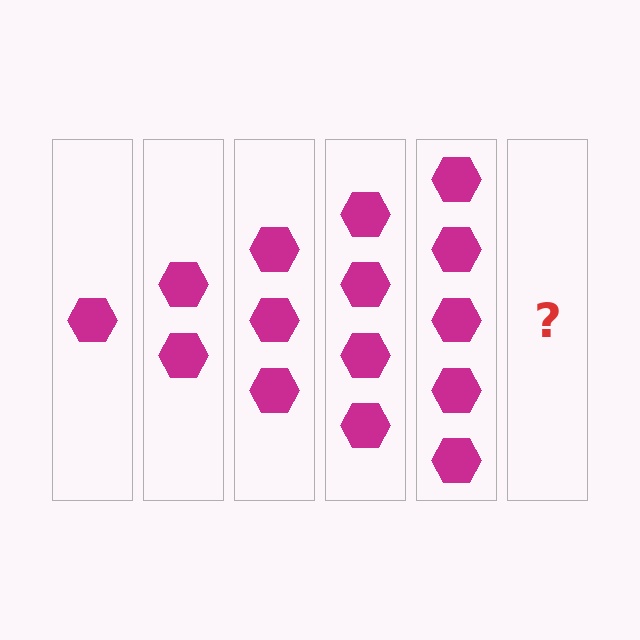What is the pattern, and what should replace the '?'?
The pattern is that each step adds one more hexagon. The '?' should be 6 hexagons.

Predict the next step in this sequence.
The next step is 6 hexagons.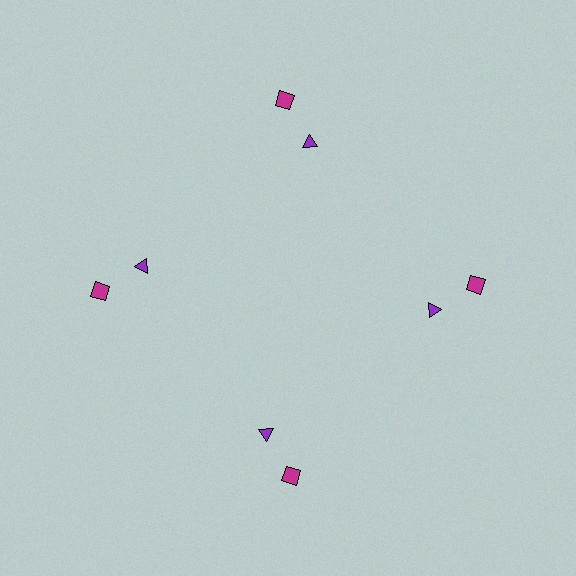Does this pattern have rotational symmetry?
Yes, this pattern has 4-fold rotational symmetry. It looks the same after rotating 90 degrees around the center.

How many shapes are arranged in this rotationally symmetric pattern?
There are 8 shapes, arranged in 4 groups of 2.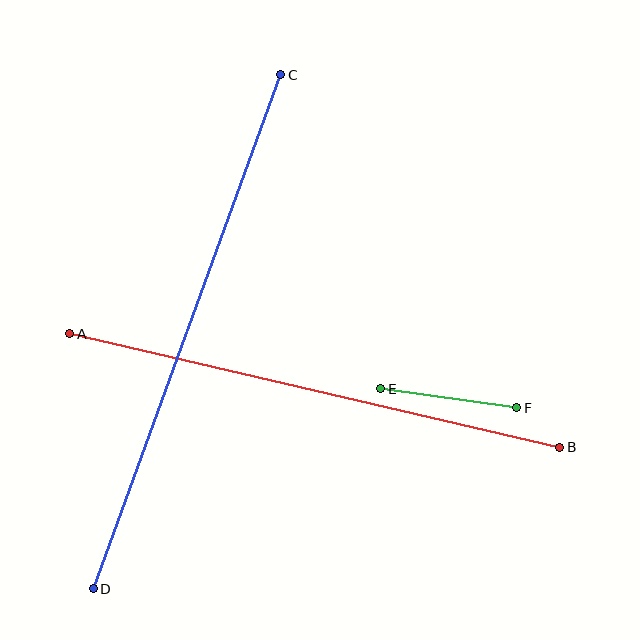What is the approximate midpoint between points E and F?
The midpoint is at approximately (449, 398) pixels.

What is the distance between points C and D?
The distance is approximately 548 pixels.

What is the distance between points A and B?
The distance is approximately 503 pixels.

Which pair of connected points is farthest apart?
Points C and D are farthest apart.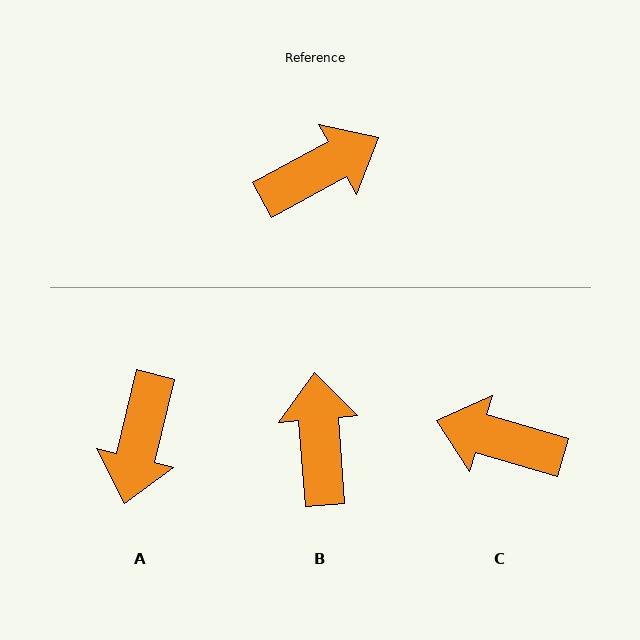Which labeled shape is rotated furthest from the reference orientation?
C, about 136 degrees away.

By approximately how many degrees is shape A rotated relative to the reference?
Approximately 132 degrees clockwise.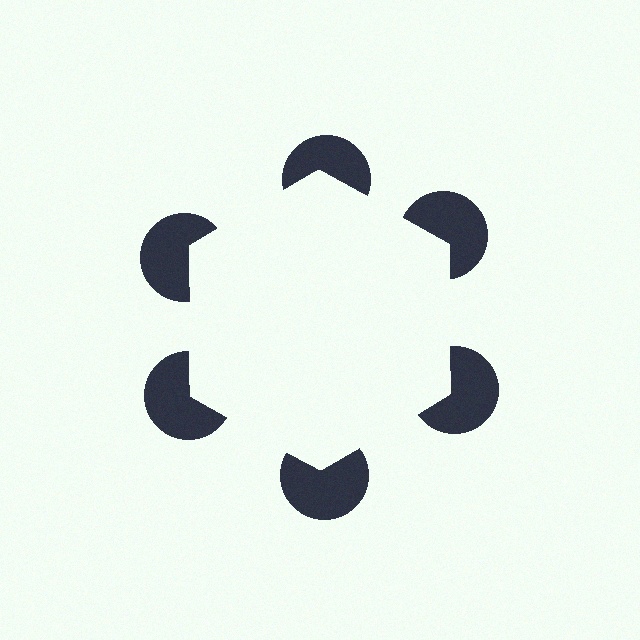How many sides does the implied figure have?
6 sides.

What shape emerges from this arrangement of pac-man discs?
An illusory hexagon — its edges are inferred from the aligned wedge cuts in the pac-man discs, not physically drawn.